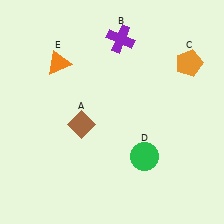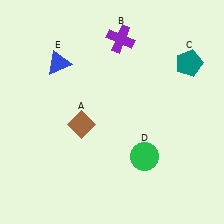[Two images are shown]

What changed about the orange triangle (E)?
In Image 1, E is orange. In Image 2, it changed to blue.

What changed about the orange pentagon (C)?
In Image 1, C is orange. In Image 2, it changed to teal.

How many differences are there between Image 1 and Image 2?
There are 2 differences between the two images.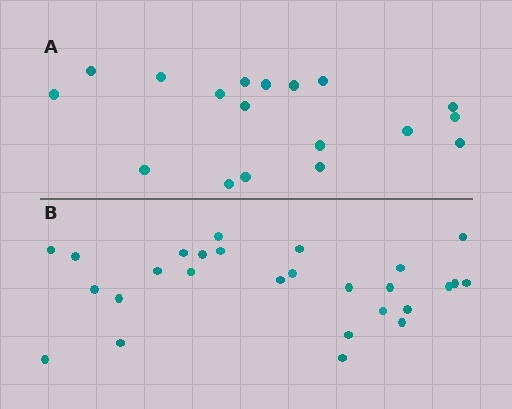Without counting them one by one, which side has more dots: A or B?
Region B (the bottom region) has more dots.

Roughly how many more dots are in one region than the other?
Region B has roughly 8 or so more dots than region A.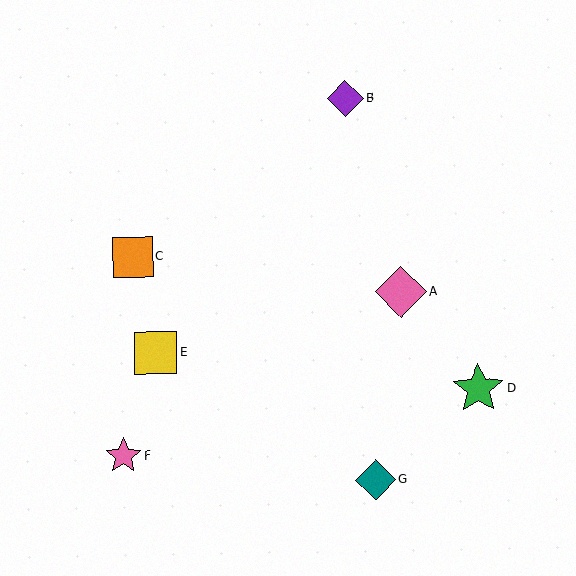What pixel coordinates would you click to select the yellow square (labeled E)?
Click at (156, 352) to select the yellow square E.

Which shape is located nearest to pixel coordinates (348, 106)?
The purple diamond (labeled B) at (345, 98) is nearest to that location.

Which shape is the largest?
The green star (labeled D) is the largest.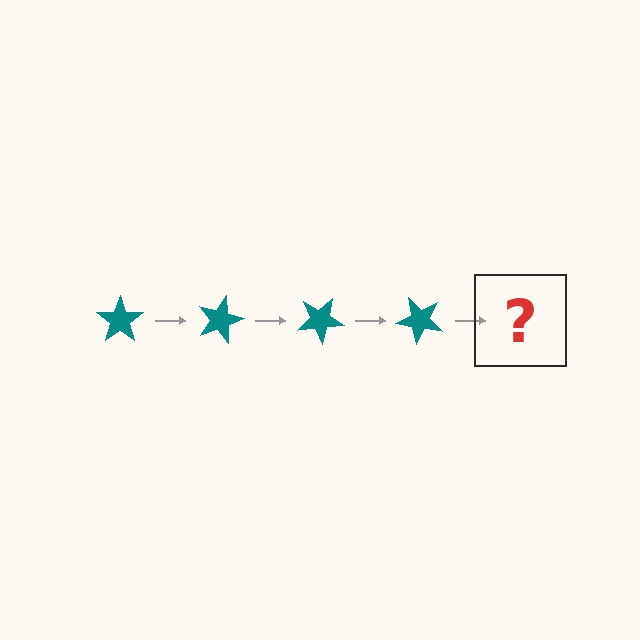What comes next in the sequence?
The next element should be a teal star rotated 60 degrees.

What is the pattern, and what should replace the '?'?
The pattern is that the star rotates 15 degrees each step. The '?' should be a teal star rotated 60 degrees.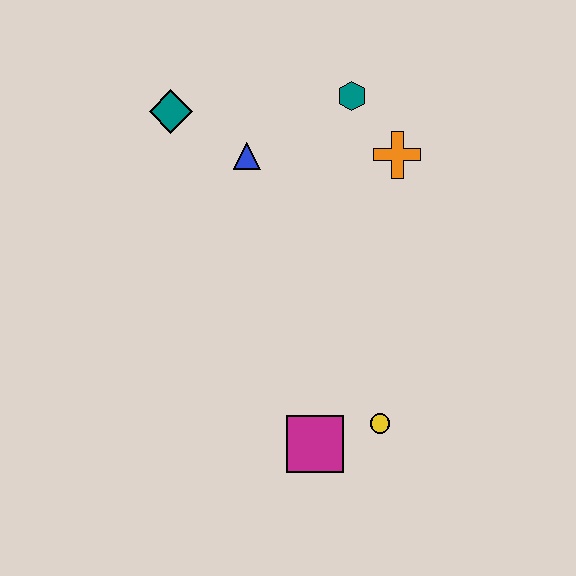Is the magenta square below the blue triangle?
Yes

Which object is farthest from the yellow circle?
The teal diamond is farthest from the yellow circle.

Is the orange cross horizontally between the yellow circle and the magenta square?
No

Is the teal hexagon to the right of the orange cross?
No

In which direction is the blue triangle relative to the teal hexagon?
The blue triangle is to the left of the teal hexagon.